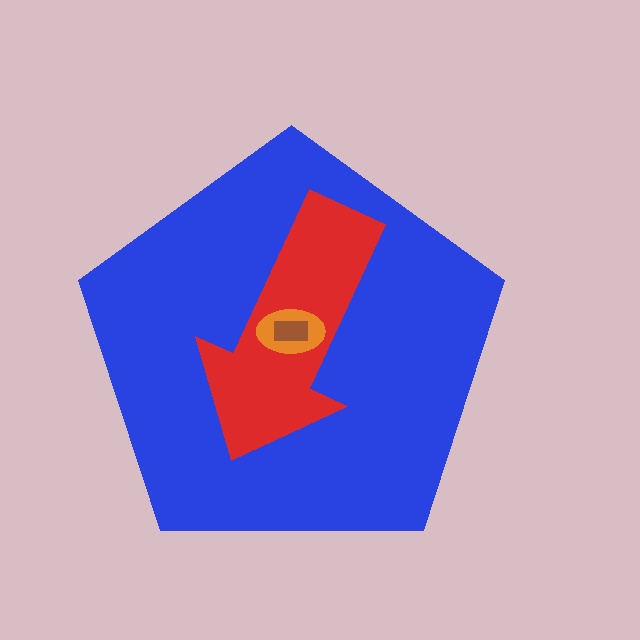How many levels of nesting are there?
4.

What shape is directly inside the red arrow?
The orange ellipse.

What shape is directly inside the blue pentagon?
The red arrow.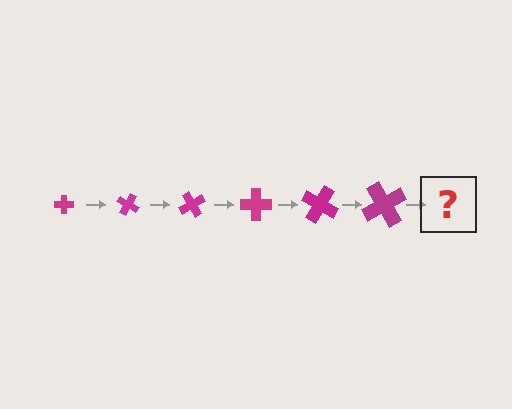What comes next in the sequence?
The next element should be a cross, larger than the previous one and rotated 180 degrees from the start.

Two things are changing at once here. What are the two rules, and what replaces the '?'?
The two rules are that the cross grows larger each step and it rotates 30 degrees each step. The '?' should be a cross, larger than the previous one and rotated 180 degrees from the start.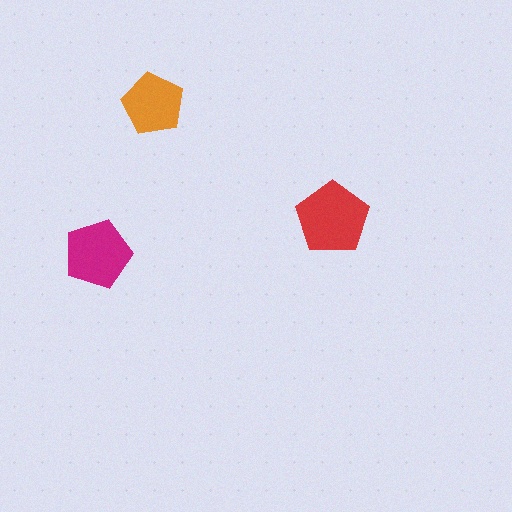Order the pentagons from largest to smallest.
the red one, the magenta one, the orange one.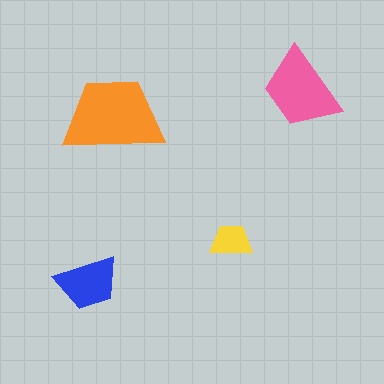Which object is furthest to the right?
The pink trapezoid is rightmost.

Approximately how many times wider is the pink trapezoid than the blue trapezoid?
About 1.5 times wider.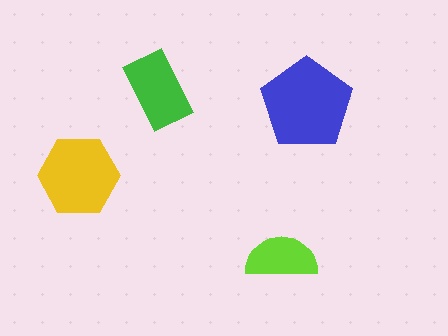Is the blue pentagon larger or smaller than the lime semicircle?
Larger.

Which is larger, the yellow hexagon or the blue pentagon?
The blue pentagon.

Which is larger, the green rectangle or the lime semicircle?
The green rectangle.